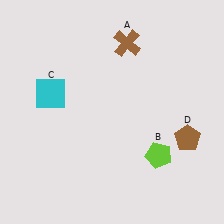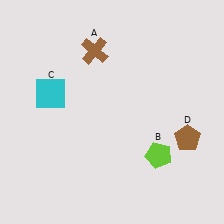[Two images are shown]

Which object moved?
The brown cross (A) moved left.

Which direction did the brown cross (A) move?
The brown cross (A) moved left.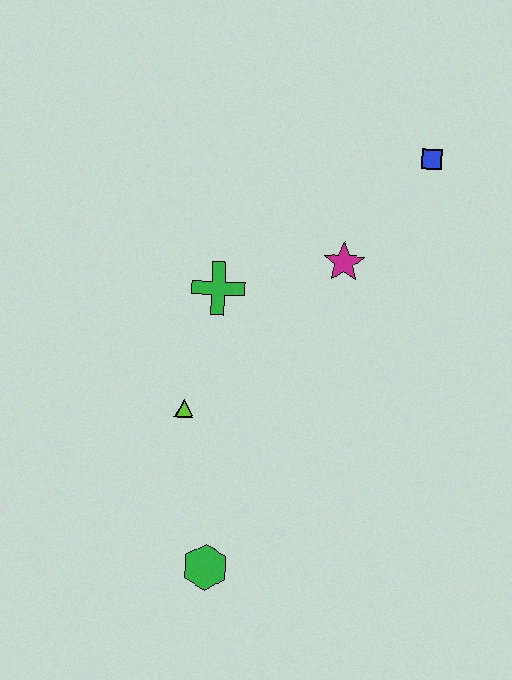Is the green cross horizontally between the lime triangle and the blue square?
Yes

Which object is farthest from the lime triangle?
The blue square is farthest from the lime triangle.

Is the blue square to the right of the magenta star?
Yes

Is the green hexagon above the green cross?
No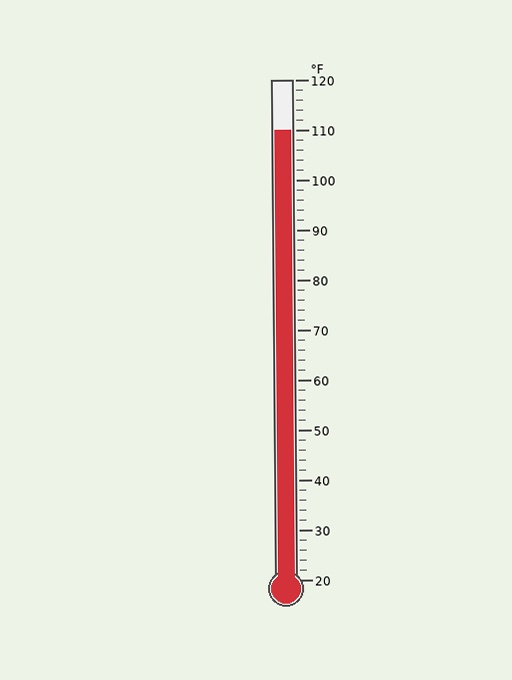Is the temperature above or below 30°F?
The temperature is above 30°F.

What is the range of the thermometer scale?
The thermometer scale ranges from 20°F to 120°F.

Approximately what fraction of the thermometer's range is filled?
The thermometer is filled to approximately 90% of its range.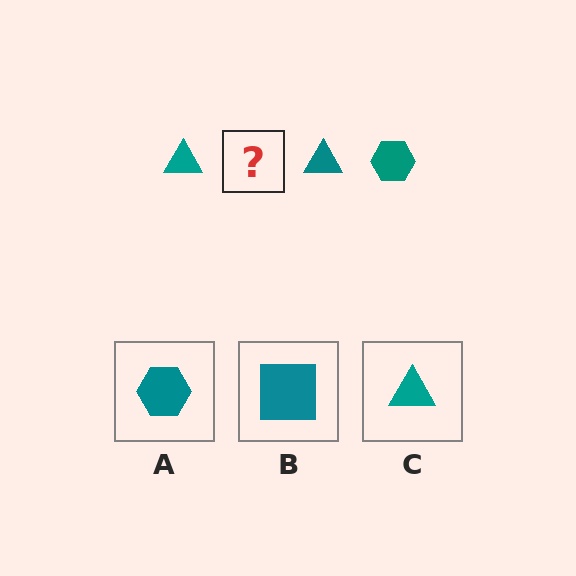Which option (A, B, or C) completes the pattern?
A.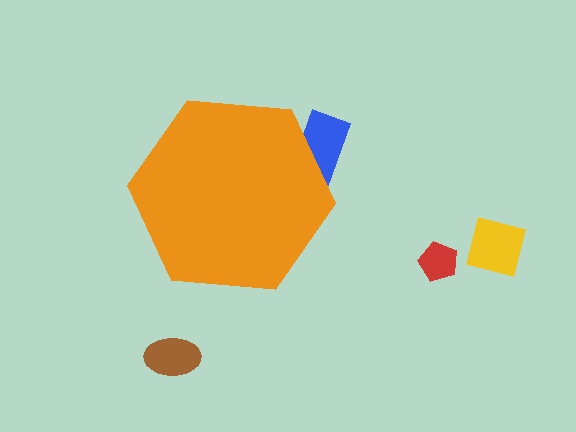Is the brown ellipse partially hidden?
No, the brown ellipse is fully visible.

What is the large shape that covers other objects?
An orange hexagon.